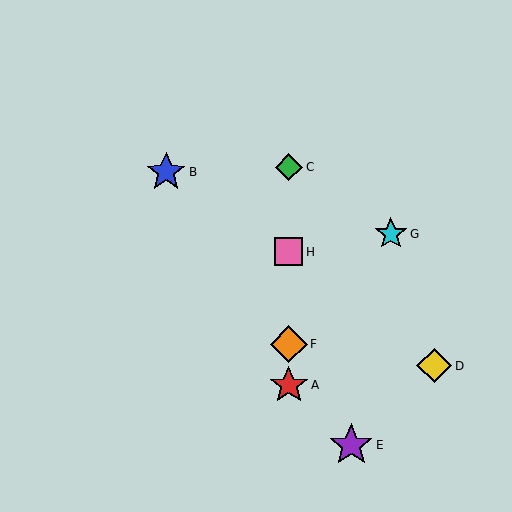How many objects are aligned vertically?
4 objects (A, C, F, H) are aligned vertically.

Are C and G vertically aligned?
No, C is at x≈289 and G is at x≈391.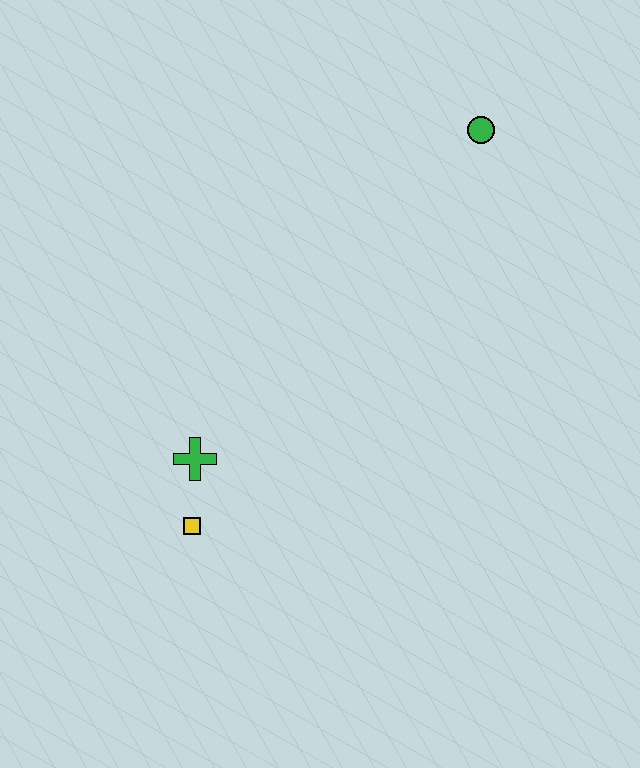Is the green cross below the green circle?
Yes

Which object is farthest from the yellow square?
The green circle is farthest from the yellow square.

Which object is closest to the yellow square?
The green cross is closest to the yellow square.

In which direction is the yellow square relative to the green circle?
The yellow square is below the green circle.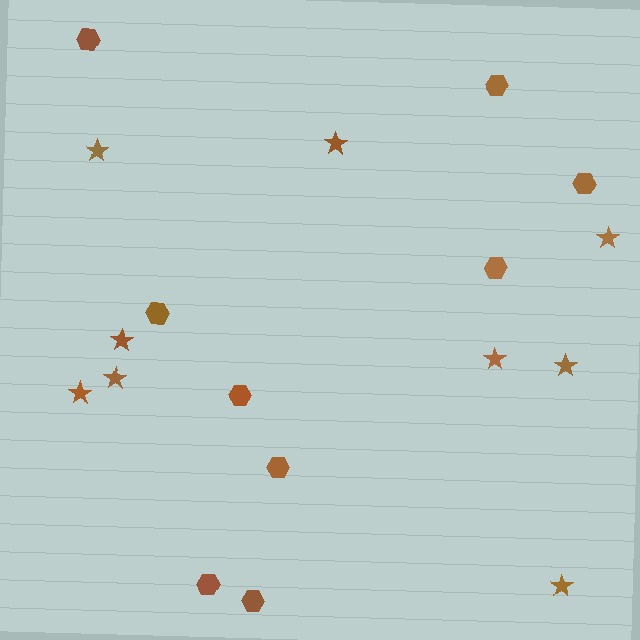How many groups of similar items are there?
There are 2 groups: one group of hexagons (9) and one group of stars (9).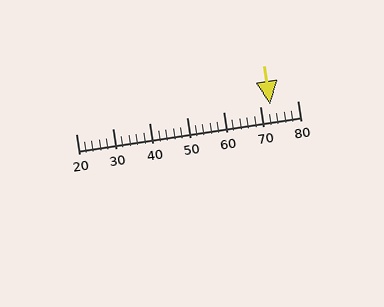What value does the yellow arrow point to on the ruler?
The yellow arrow points to approximately 73.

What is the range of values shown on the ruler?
The ruler shows values from 20 to 80.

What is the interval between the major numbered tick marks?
The major tick marks are spaced 10 units apart.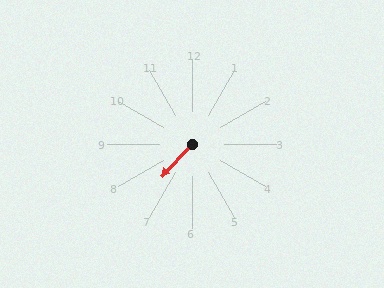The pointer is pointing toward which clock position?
Roughly 7 o'clock.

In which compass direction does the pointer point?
Southwest.